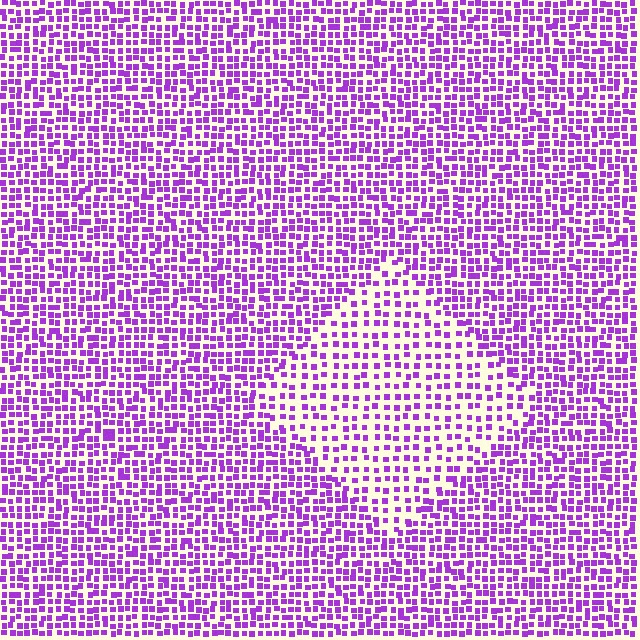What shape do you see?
I see a diamond.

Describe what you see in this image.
The image contains small purple elements arranged at two different densities. A diamond-shaped region is visible where the elements are less densely packed than the surrounding area.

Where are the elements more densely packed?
The elements are more densely packed outside the diamond boundary.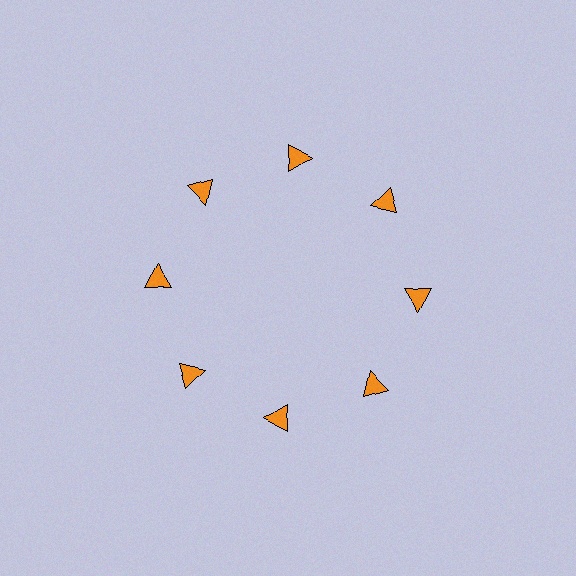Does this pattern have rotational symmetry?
Yes, this pattern has 8-fold rotational symmetry. It looks the same after rotating 45 degrees around the center.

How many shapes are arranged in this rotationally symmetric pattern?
There are 8 shapes, arranged in 8 groups of 1.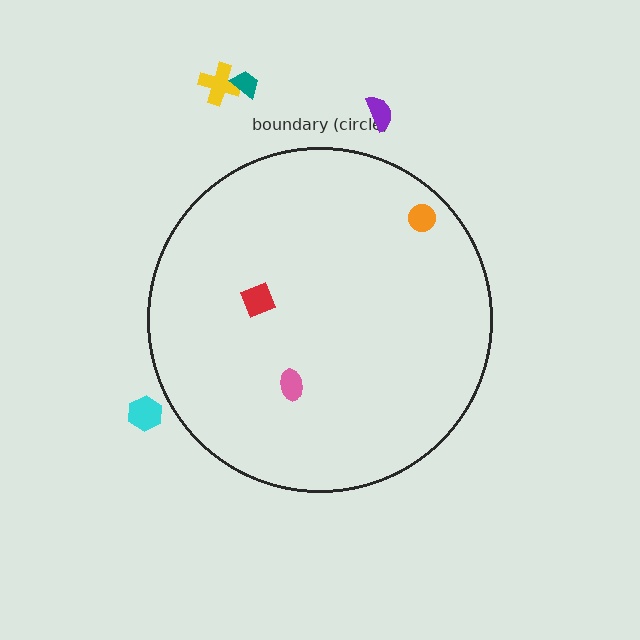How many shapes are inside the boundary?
3 inside, 4 outside.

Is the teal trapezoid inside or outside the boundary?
Outside.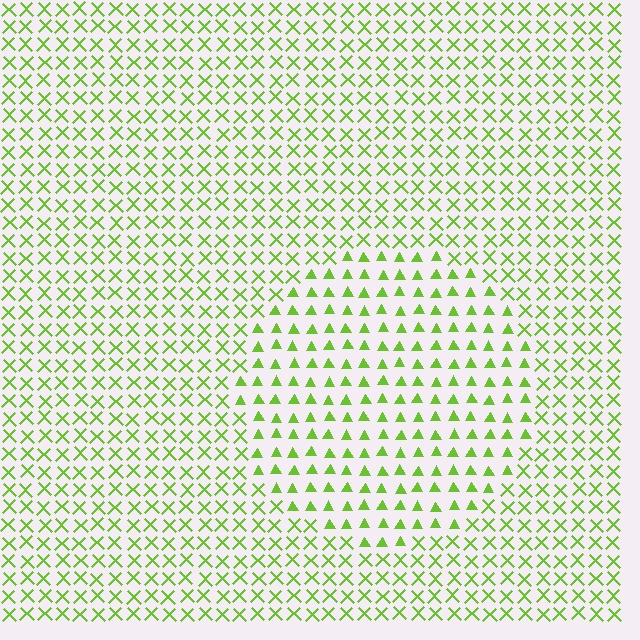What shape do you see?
I see a circle.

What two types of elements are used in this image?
The image uses triangles inside the circle region and X marks outside it.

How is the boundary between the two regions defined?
The boundary is defined by a change in element shape: triangles inside vs. X marks outside. All elements share the same color and spacing.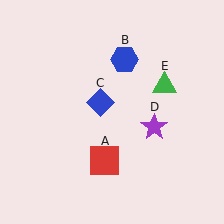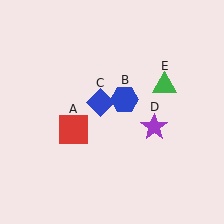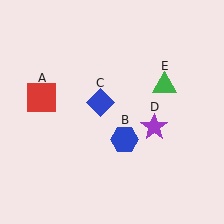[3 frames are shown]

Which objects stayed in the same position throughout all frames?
Blue diamond (object C) and purple star (object D) and green triangle (object E) remained stationary.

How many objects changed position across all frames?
2 objects changed position: red square (object A), blue hexagon (object B).